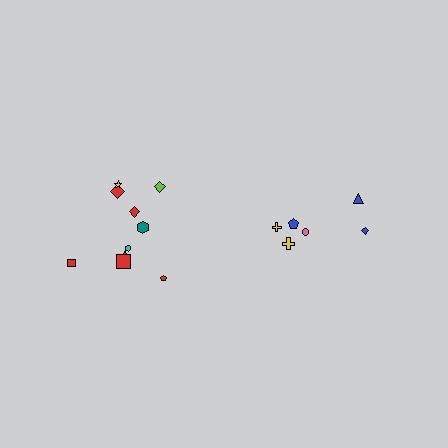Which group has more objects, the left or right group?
The left group.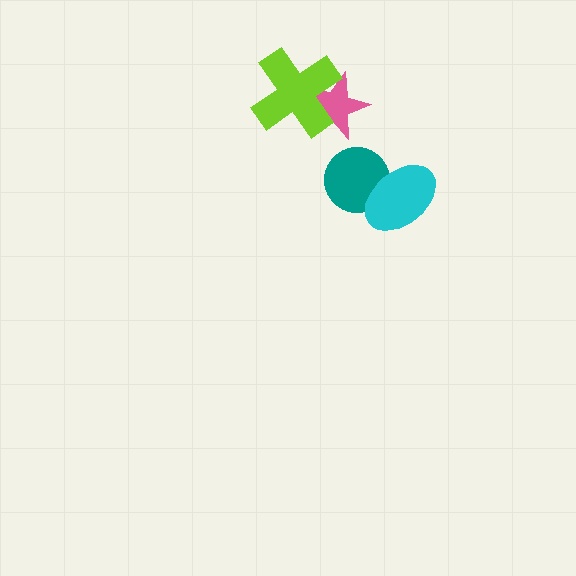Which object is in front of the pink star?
The lime cross is in front of the pink star.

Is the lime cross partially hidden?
No, no other shape covers it.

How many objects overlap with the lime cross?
1 object overlaps with the lime cross.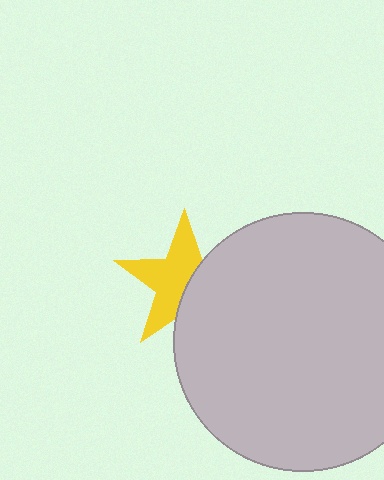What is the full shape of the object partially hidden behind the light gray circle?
The partially hidden object is a yellow star.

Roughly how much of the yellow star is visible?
About half of it is visible (roughly 59%).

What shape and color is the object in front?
The object in front is a light gray circle.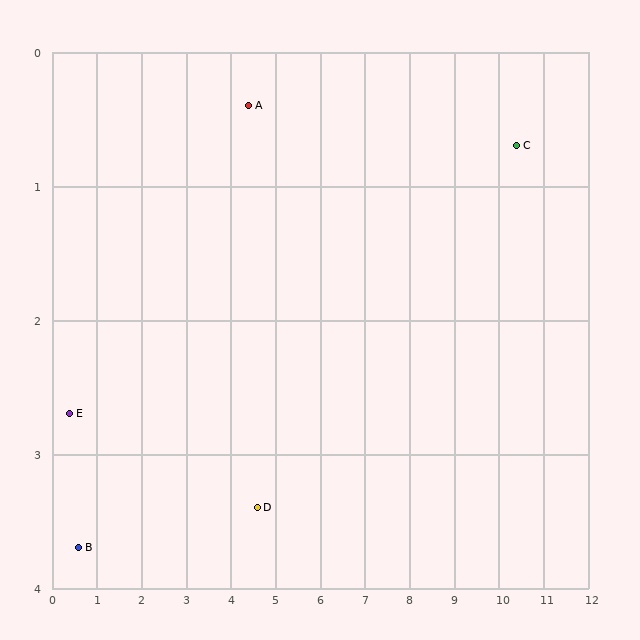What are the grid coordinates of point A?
Point A is at approximately (4.4, 0.4).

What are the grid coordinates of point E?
Point E is at approximately (0.4, 2.7).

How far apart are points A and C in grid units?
Points A and C are about 6.0 grid units apart.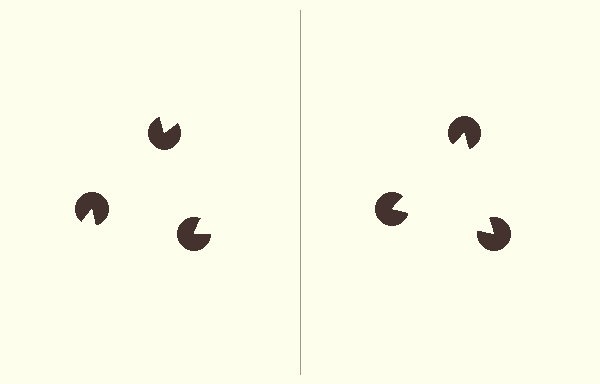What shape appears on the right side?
An illusory triangle.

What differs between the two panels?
The pac-man discs are positioned identically on both sides; only the wedge orientations differ. On the right they align to a triangle; on the left they are misaligned.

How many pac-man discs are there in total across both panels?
6 — 3 on each side.